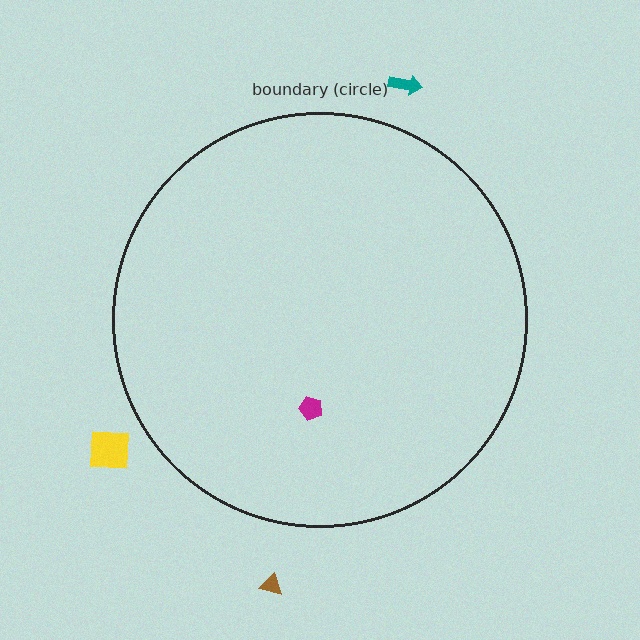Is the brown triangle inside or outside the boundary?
Outside.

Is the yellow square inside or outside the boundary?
Outside.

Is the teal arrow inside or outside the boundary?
Outside.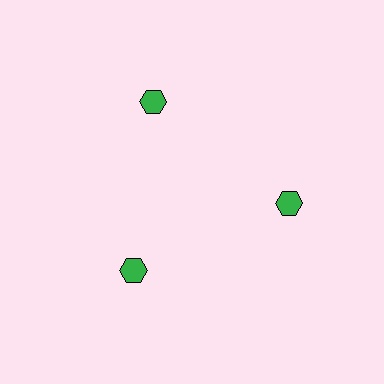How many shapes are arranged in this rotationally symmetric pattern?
There are 3 shapes, arranged in 3 groups of 1.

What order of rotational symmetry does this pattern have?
This pattern has 3-fold rotational symmetry.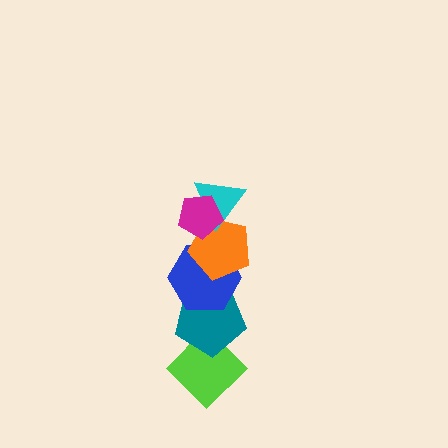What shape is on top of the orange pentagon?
The cyan triangle is on top of the orange pentagon.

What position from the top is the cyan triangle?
The cyan triangle is 2nd from the top.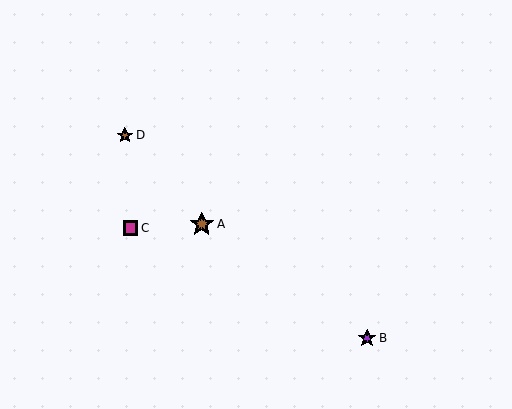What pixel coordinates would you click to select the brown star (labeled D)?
Click at (125, 135) to select the brown star D.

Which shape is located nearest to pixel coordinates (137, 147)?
The brown star (labeled D) at (125, 135) is nearest to that location.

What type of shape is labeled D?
Shape D is a brown star.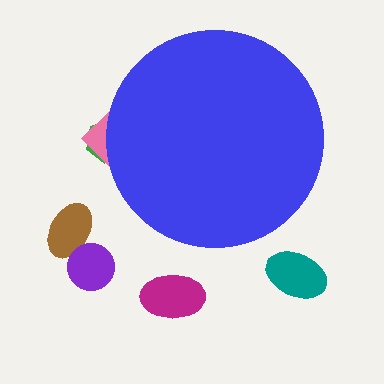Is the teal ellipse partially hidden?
No, the teal ellipse is fully visible.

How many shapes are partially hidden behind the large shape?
2 shapes are partially hidden.